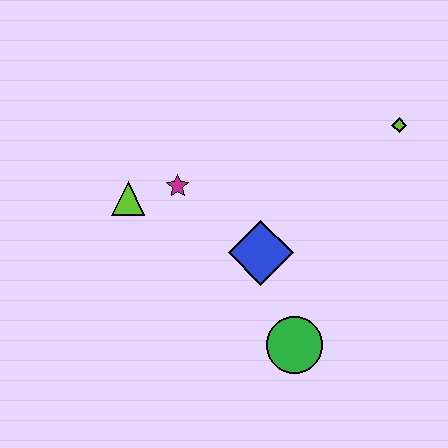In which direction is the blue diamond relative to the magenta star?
The blue diamond is to the right of the magenta star.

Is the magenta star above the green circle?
Yes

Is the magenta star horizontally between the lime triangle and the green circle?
Yes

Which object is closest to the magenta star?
The lime triangle is closest to the magenta star.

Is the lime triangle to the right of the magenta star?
No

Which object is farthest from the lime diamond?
The lime triangle is farthest from the lime diamond.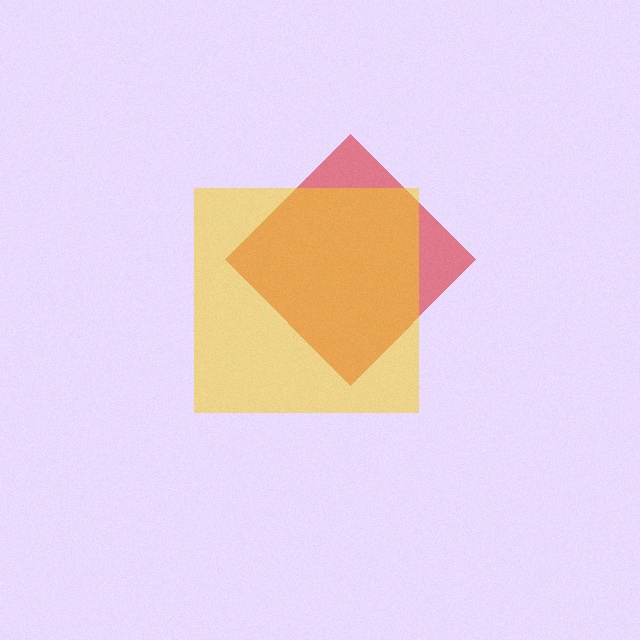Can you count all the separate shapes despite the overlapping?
Yes, there are 2 separate shapes.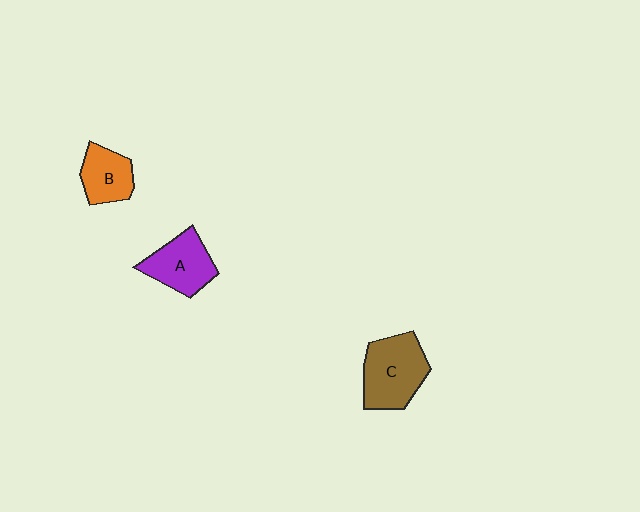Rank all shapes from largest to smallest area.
From largest to smallest: C (brown), A (purple), B (orange).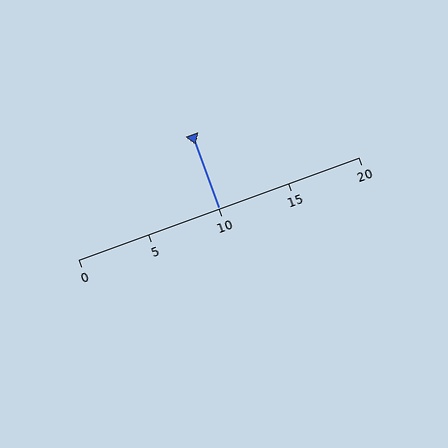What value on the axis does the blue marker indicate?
The marker indicates approximately 10.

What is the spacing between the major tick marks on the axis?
The major ticks are spaced 5 apart.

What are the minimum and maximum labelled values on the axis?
The axis runs from 0 to 20.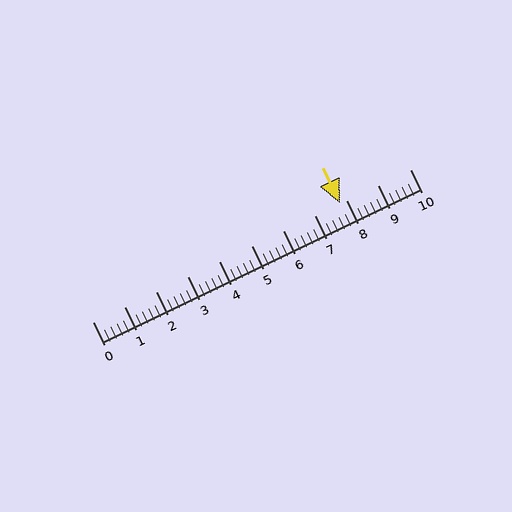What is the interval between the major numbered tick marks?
The major tick marks are spaced 1 units apart.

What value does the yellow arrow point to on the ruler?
The yellow arrow points to approximately 7.8.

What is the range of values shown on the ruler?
The ruler shows values from 0 to 10.